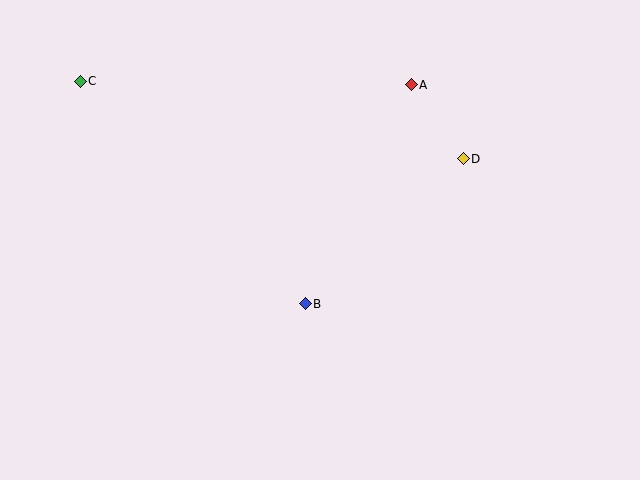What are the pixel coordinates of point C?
Point C is at (80, 81).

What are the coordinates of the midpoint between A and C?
The midpoint between A and C is at (246, 83).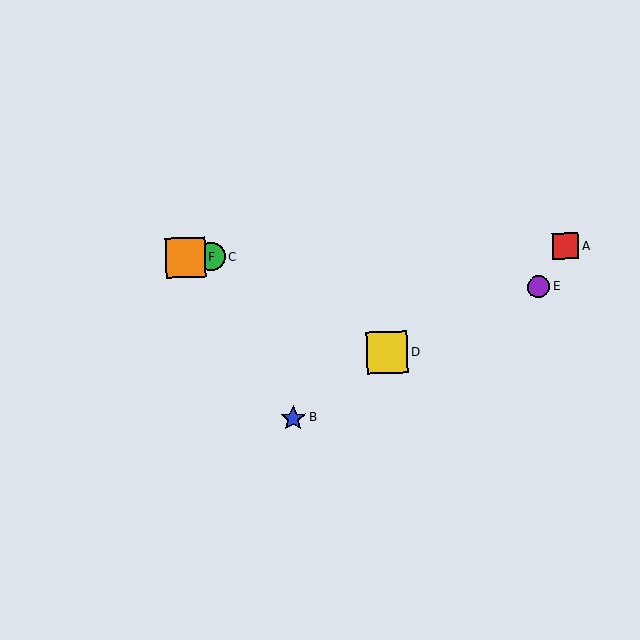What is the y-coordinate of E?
Object E is at y≈287.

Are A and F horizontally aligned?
Yes, both are at y≈246.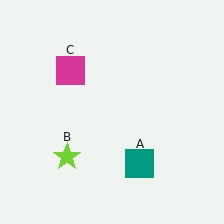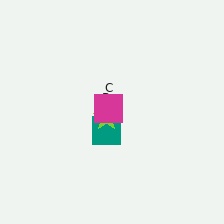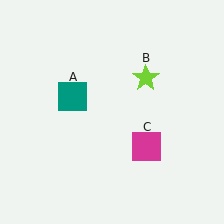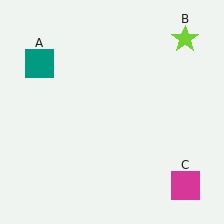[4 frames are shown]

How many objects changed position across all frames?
3 objects changed position: teal square (object A), lime star (object B), magenta square (object C).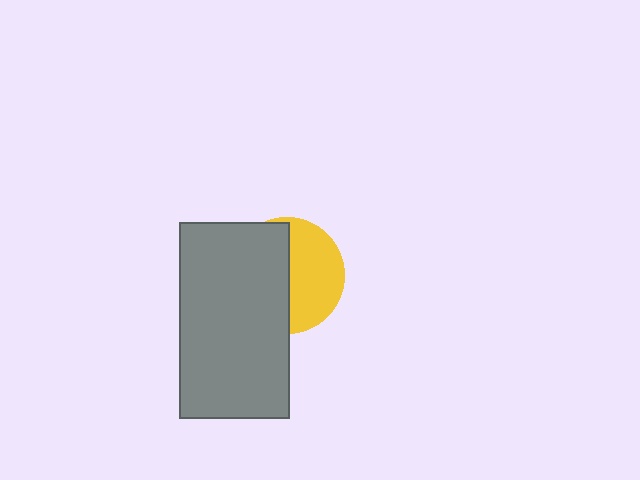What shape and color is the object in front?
The object in front is a gray rectangle.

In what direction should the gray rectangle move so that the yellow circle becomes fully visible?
The gray rectangle should move left. That is the shortest direction to clear the overlap and leave the yellow circle fully visible.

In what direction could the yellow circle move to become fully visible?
The yellow circle could move right. That would shift it out from behind the gray rectangle entirely.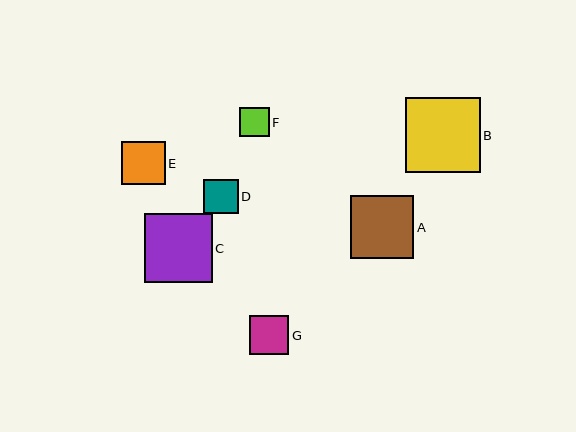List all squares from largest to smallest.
From largest to smallest: B, C, A, E, G, D, F.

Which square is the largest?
Square B is the largest with a size of approximately 75 pixels.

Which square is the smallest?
Square F is the smallest with a size of approximately 29 pixels.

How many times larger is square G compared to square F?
Square G is approximately 1.3 times the size of square F.